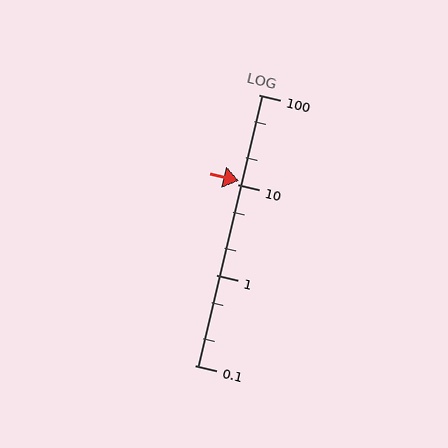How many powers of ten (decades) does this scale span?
The scale spans 3 decades, from 0.1 to 100.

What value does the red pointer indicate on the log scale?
The pointer indicates approximately 11.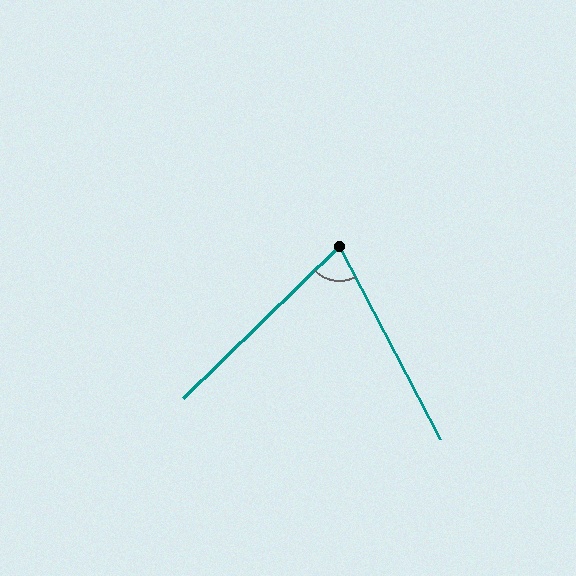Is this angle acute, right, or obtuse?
It is acute.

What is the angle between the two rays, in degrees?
Approximately 73 degrees.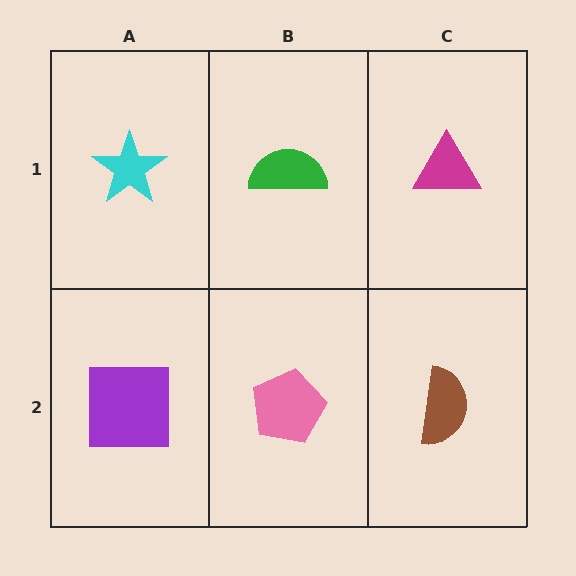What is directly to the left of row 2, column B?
A purple square.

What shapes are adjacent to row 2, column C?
A magenta triangle (row 1, column C), a pink pentagon (row 2, column B).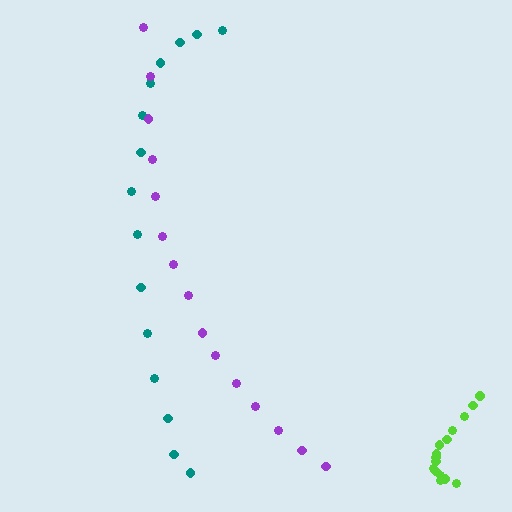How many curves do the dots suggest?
There are 3 distinct paths.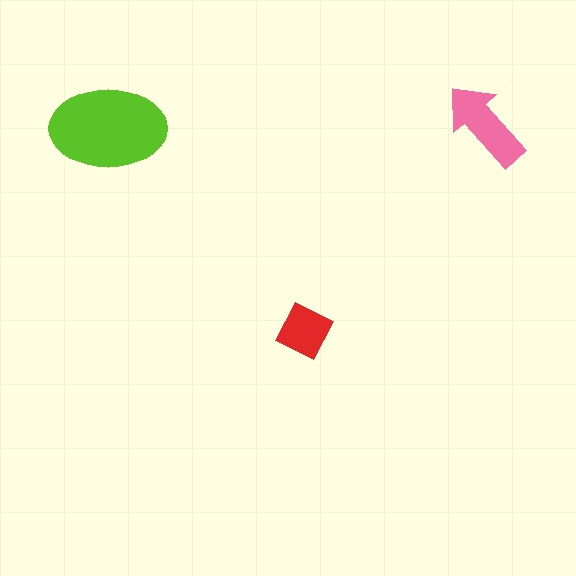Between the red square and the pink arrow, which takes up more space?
The pink arrow.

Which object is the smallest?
The red square.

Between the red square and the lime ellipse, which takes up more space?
The lime ellipse.